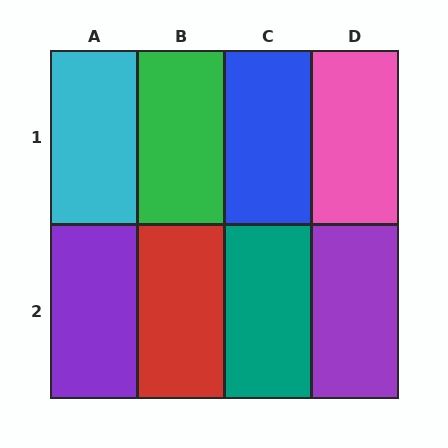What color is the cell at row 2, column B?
Red.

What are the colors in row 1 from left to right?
Cyan, green, blue, pink.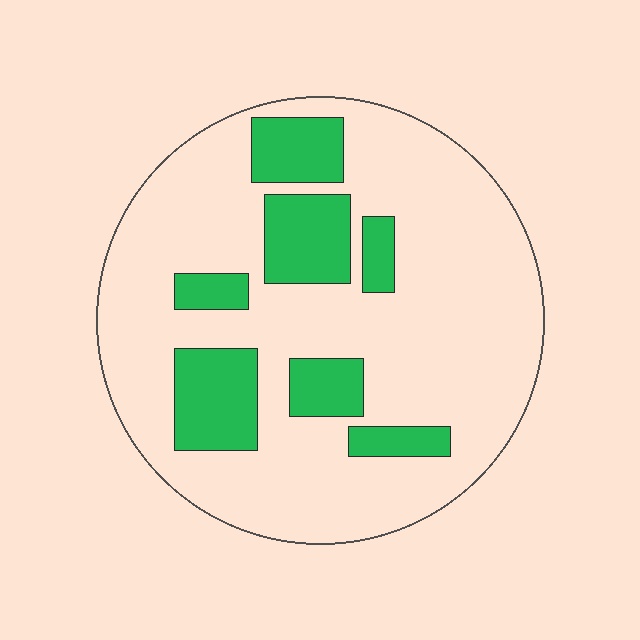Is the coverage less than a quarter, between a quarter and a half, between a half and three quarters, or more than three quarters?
Less than a quarter.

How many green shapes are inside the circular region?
7.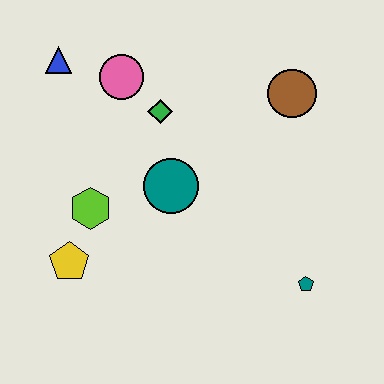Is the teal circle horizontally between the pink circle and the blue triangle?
No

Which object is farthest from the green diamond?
The teal pentagon is farthest from the green diamond.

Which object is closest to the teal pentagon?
The teal circle is closest to the teal pentagon.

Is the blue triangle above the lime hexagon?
Yes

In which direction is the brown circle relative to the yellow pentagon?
The brown circle is to the right of the yellow pentagon.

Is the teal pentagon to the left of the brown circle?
No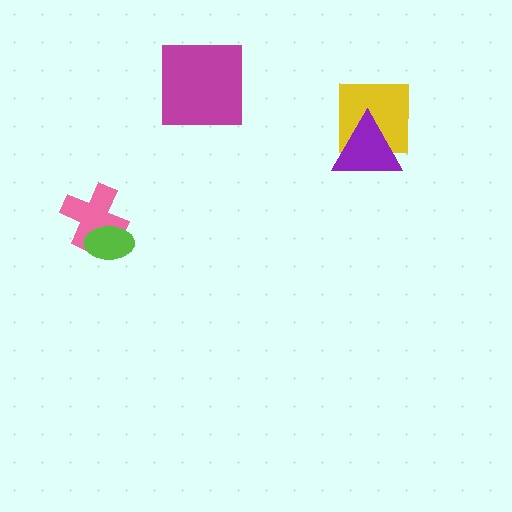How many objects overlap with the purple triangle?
1 object overlaps with the purple triangle.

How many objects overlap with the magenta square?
0 objects overlap with the magenta square.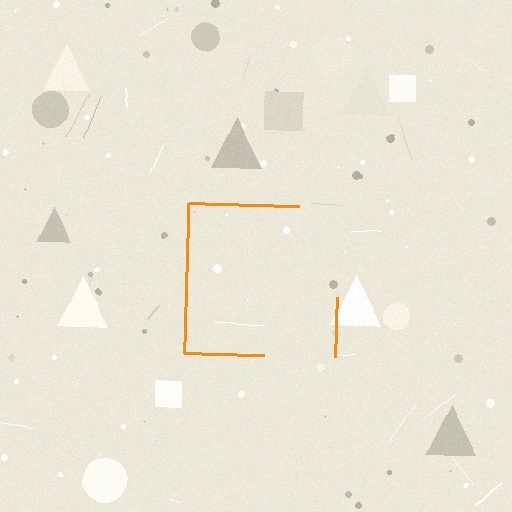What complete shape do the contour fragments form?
The contour fragments form a square.